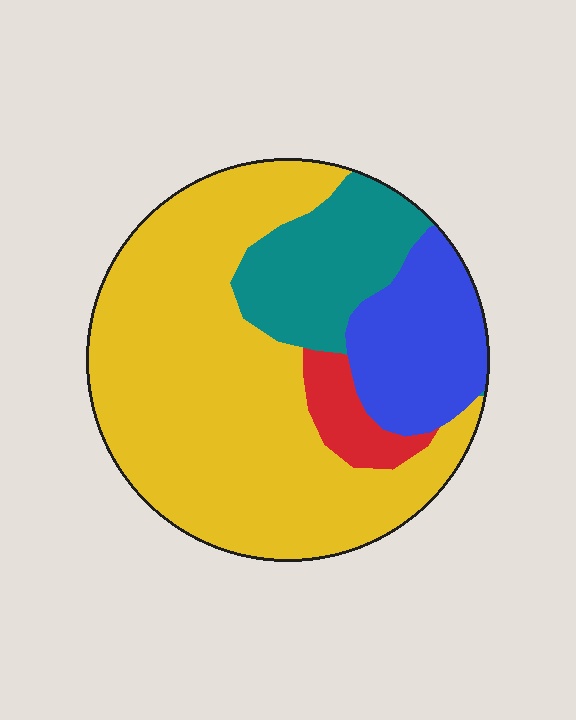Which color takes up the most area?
Yellow, at roughly 60%.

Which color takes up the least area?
Red, at roughly 5%.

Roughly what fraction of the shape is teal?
Teal takes up less than a quarter of the shape.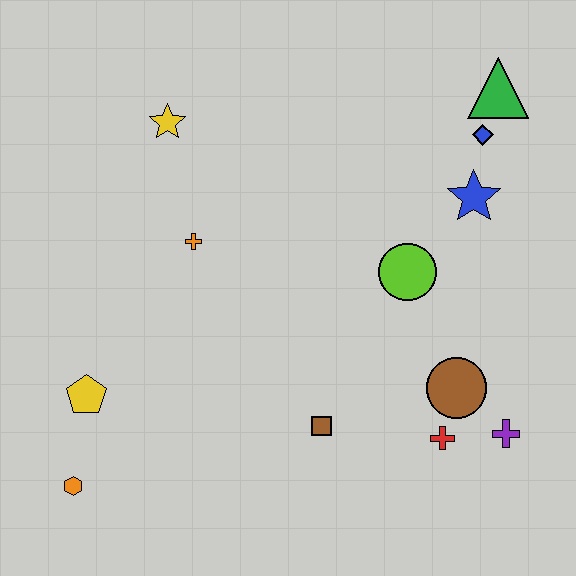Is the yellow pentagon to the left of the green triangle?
Yes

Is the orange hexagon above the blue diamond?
No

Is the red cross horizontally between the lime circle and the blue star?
Yes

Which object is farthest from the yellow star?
The purple cross is farthest from the yellow star.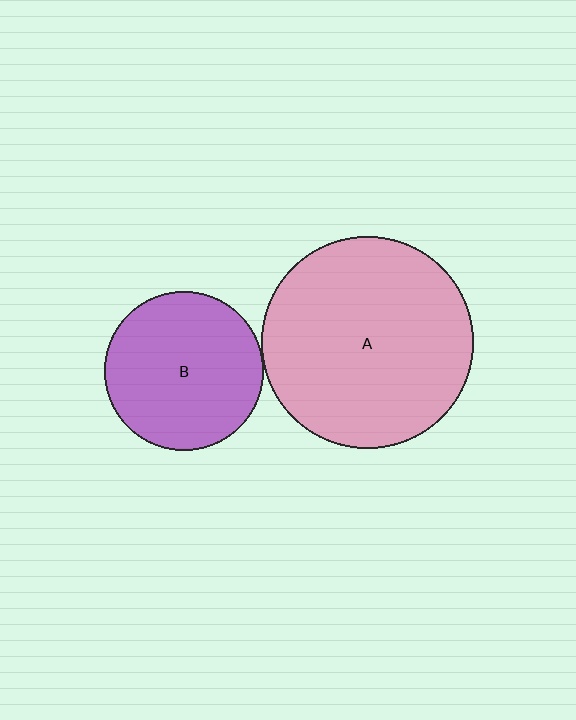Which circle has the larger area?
Circle A (pink).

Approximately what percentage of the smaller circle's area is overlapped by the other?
Approximately 5%.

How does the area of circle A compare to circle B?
Approximately 1.8 times.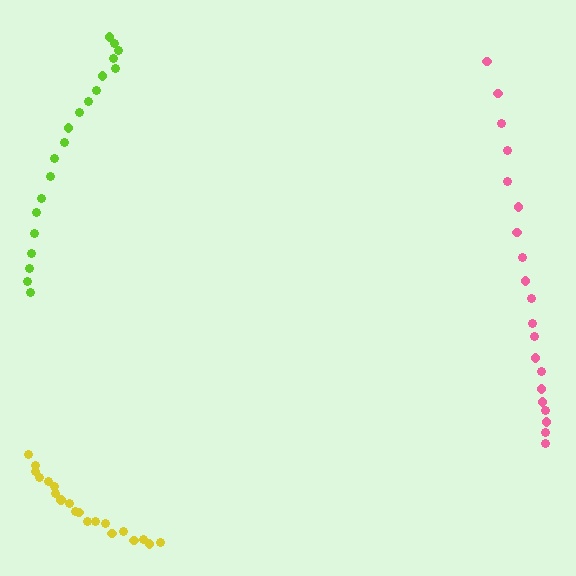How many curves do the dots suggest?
There are 3 distinct paths.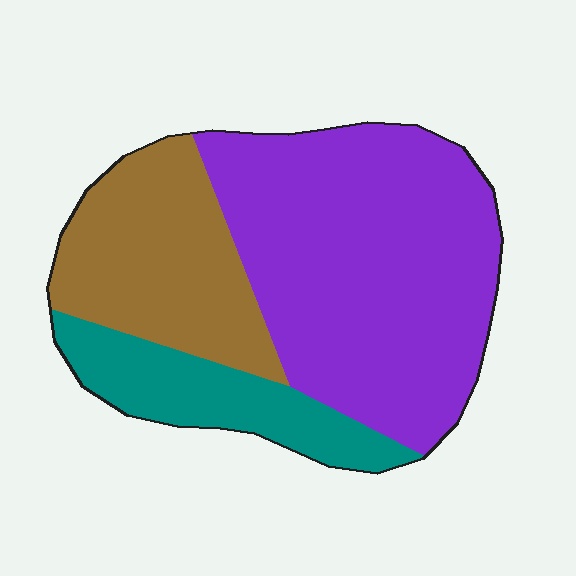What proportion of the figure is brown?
Brown covers about 25% of the figure.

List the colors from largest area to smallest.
From largest to smallest: purple, brown, teal.